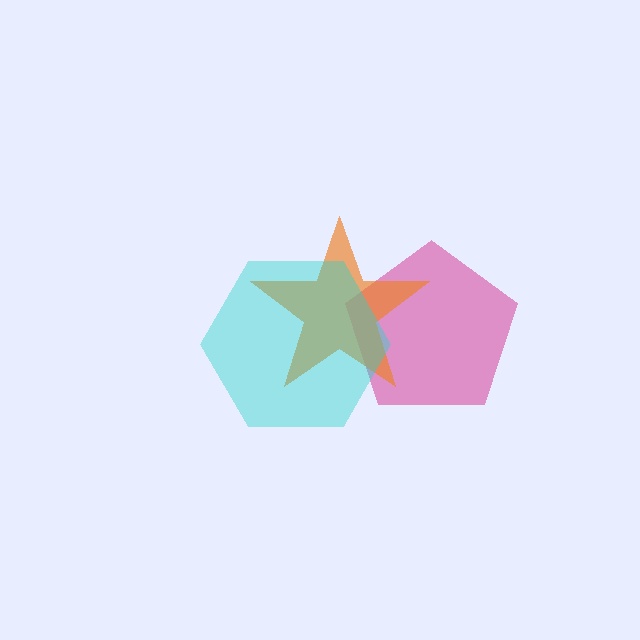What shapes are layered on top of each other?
The layered shapes are: a pink pentagon, an orange star, a cyan hexagon.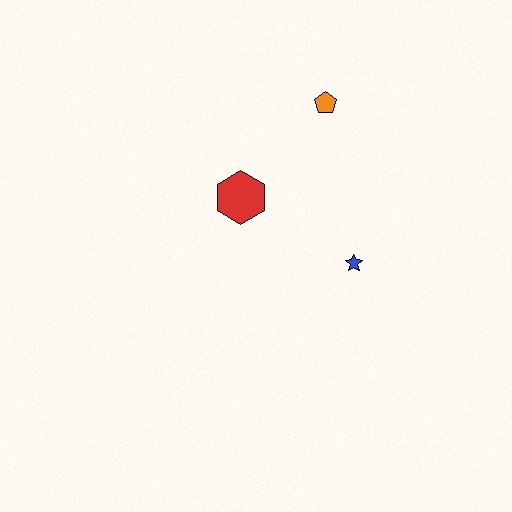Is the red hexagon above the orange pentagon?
No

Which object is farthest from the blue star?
The orange pentagon is farthest from the blue star.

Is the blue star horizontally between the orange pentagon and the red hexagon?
No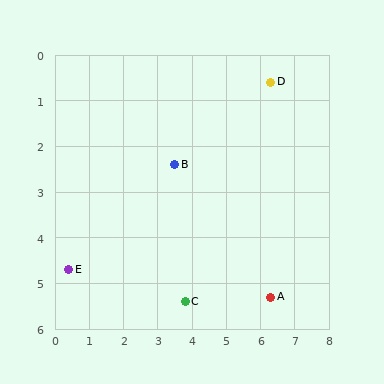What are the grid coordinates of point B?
Point B is at approximately (3.5, 2.4).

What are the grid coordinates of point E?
Point E is at approximately (0.4, 4.7).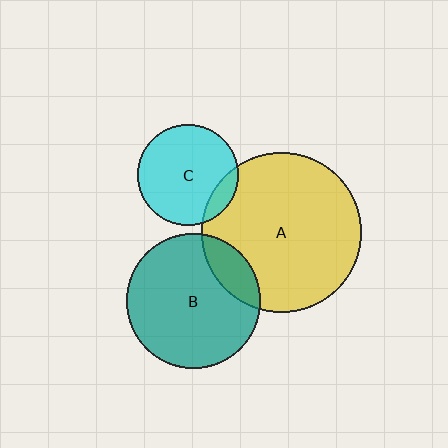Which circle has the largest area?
Circle A (yellow).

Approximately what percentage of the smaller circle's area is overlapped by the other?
Approximately 15%.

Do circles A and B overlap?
Yes.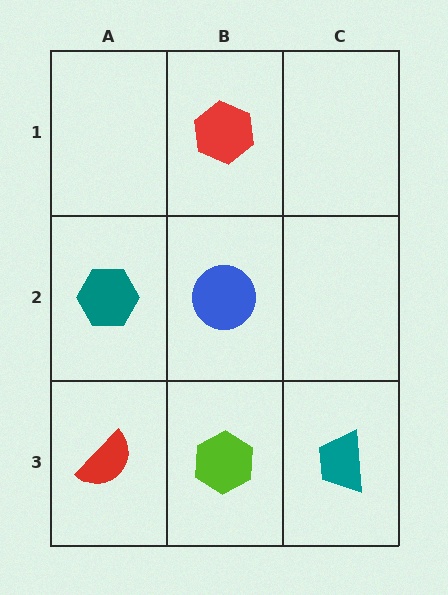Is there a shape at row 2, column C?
No, that cell is empty.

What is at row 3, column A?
A red semicircle.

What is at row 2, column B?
A blue circle.